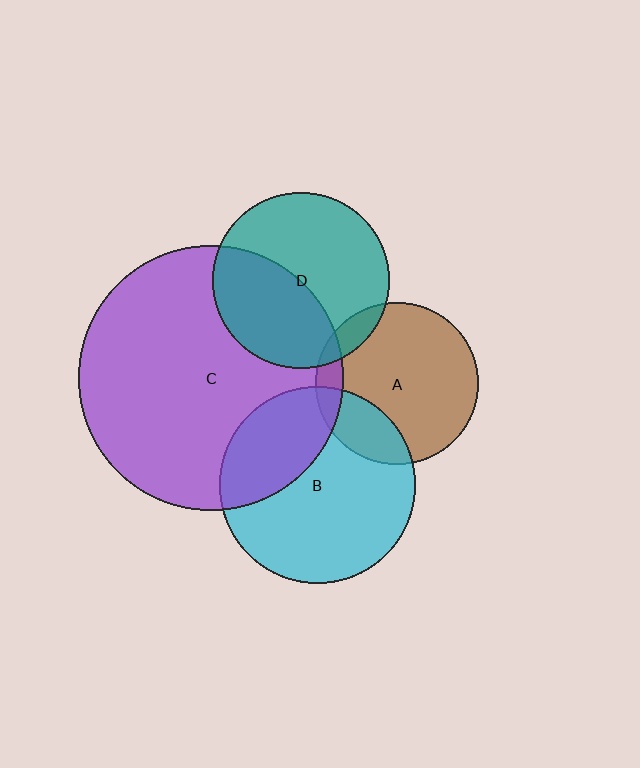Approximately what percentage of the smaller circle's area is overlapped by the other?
Approximately 20%.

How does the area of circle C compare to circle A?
Approximately 2.7 times.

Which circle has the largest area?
Circle C (purple).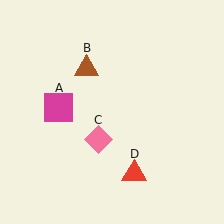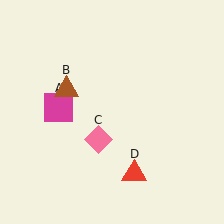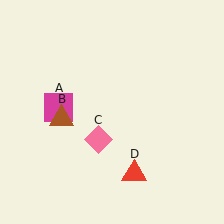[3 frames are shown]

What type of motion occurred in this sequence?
The brown triangle (object B) rotated counterclockwise around the center of the scene.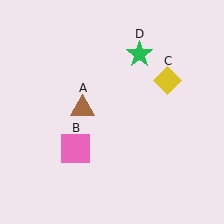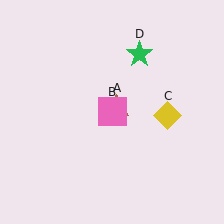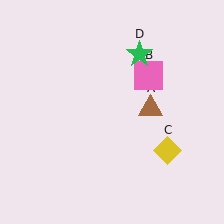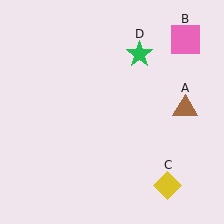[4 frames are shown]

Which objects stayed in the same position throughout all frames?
Green star (object D) remained stationary.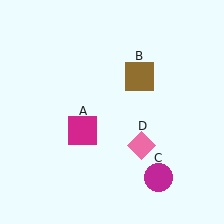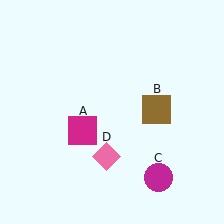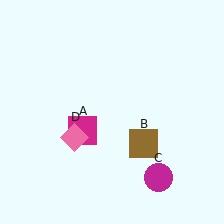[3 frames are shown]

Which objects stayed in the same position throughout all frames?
Magenta square (object A) and magenta circle (object C) remained stationary.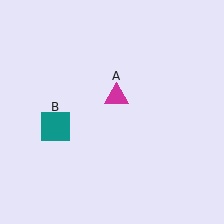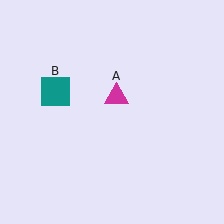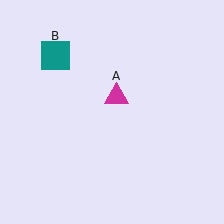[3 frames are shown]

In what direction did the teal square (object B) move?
The teal square (object B) moved up.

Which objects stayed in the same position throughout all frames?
Magenta triangle (object A) remained stationary.